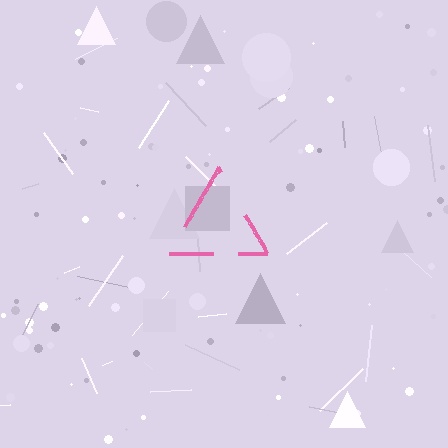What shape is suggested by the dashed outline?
The dashed outline suggests a triangle.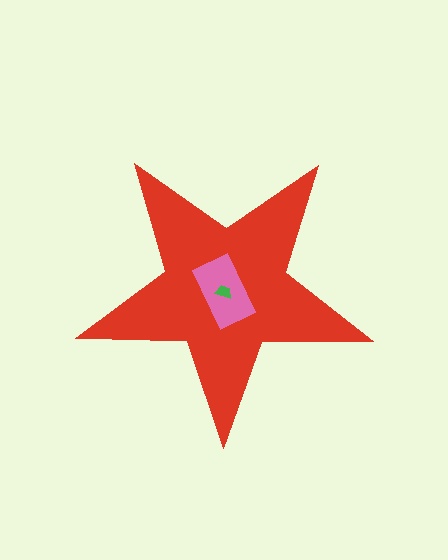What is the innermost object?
The green trapezoid.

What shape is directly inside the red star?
The pink rectangle.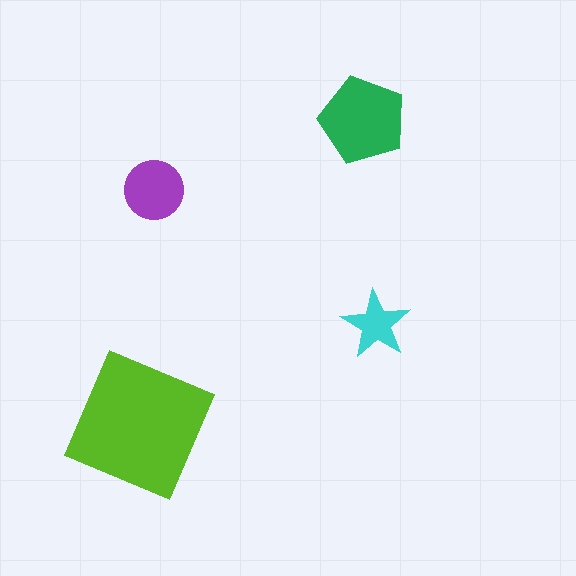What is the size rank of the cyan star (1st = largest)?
4th.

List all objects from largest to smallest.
The lime square, the green pentagon, the purple circle, the cyan star.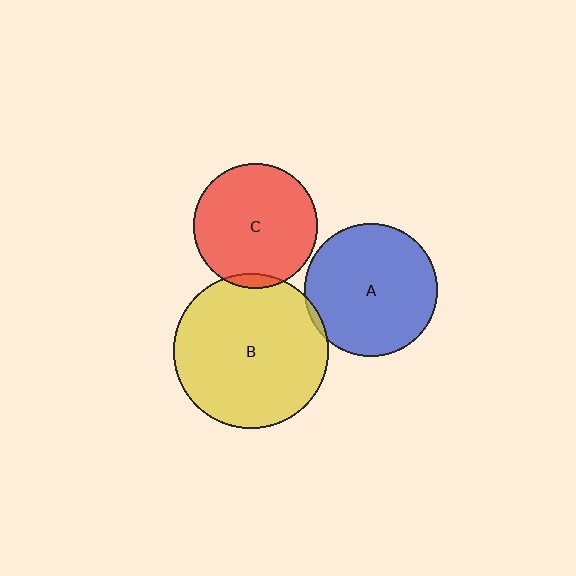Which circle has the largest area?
Circle B (yellow).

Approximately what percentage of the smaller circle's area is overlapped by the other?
Approximately 5%.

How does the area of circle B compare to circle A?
Approximately 1.4 times.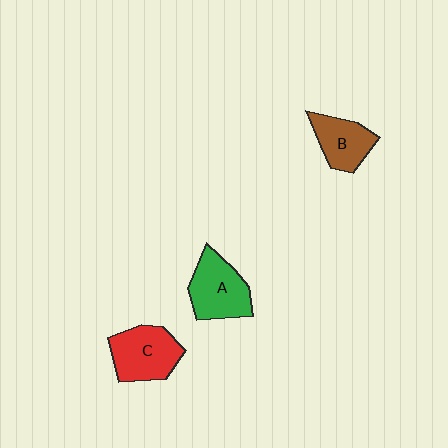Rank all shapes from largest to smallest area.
From largest to smallest: A (green), C (red), B (brown).